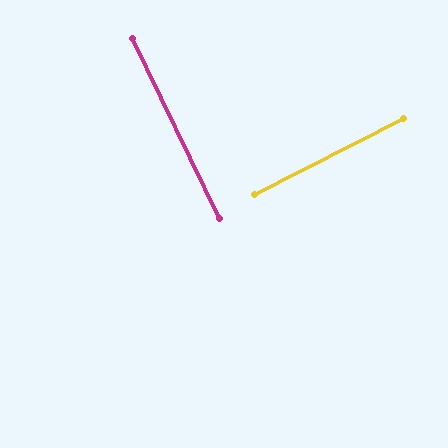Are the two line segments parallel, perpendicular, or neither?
Perpendicular — they meet at approximately 89°.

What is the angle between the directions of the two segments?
Approximately 89 degrees.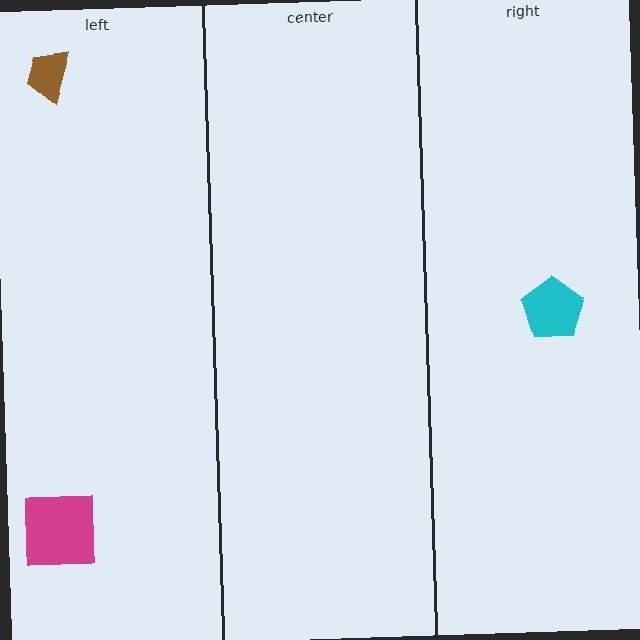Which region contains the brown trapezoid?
The left region.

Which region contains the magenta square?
The left region.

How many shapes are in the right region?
1.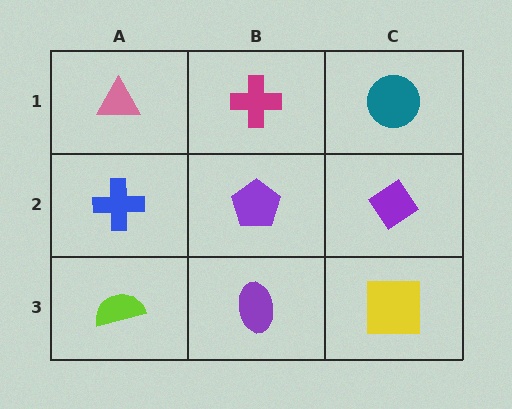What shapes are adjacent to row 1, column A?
A blue cross (row 2, column A), a magenta cross (row 1, column B).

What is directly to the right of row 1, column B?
A teal circle.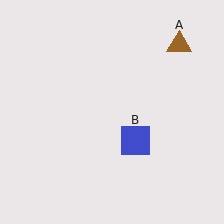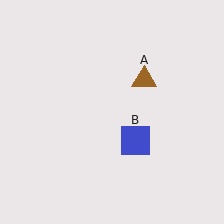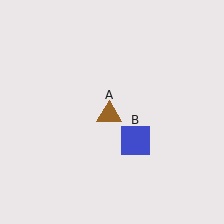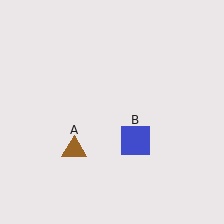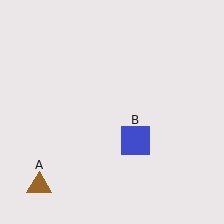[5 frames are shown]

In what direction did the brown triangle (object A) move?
The brown triangle (object A) moved down and to the left.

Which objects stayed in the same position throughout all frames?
Blue square (object B) remained stationary.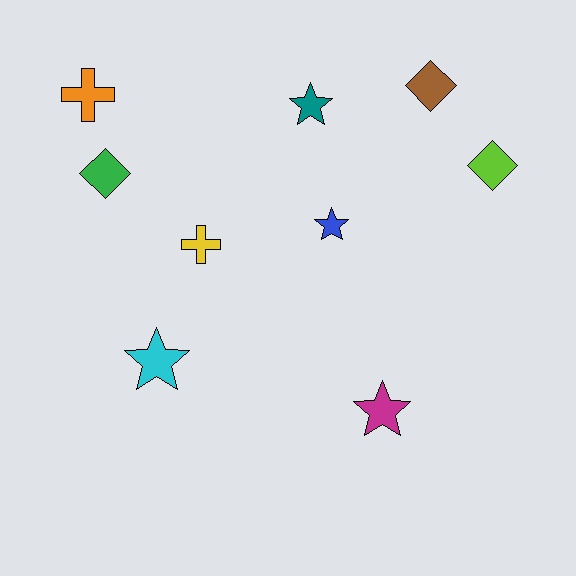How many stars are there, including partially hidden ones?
There are 4 stars.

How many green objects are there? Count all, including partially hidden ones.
There is 1 green object.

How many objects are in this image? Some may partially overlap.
There are 9 objects.